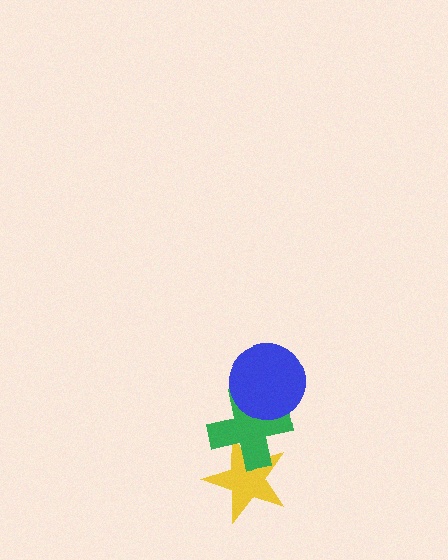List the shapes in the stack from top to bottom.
From top to bottom: the blue circle, the green cross, the yellow star.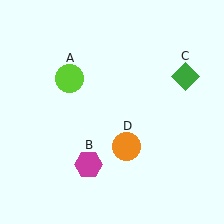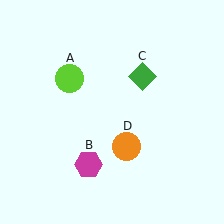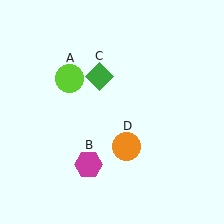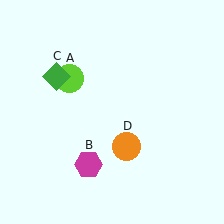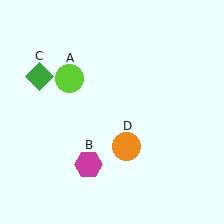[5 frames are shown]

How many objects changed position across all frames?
1 object changed position: green diamond (object C).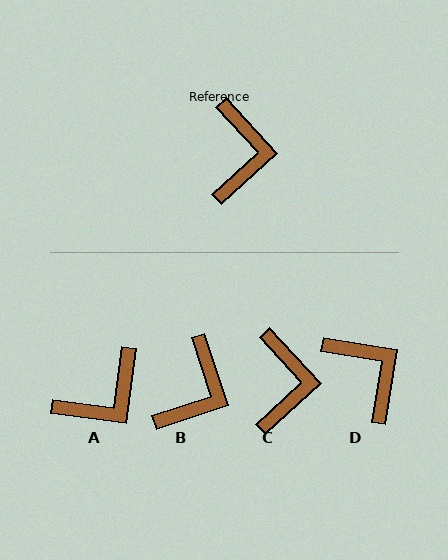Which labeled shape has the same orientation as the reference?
C.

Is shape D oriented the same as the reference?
No, it is off by about 38 degrees.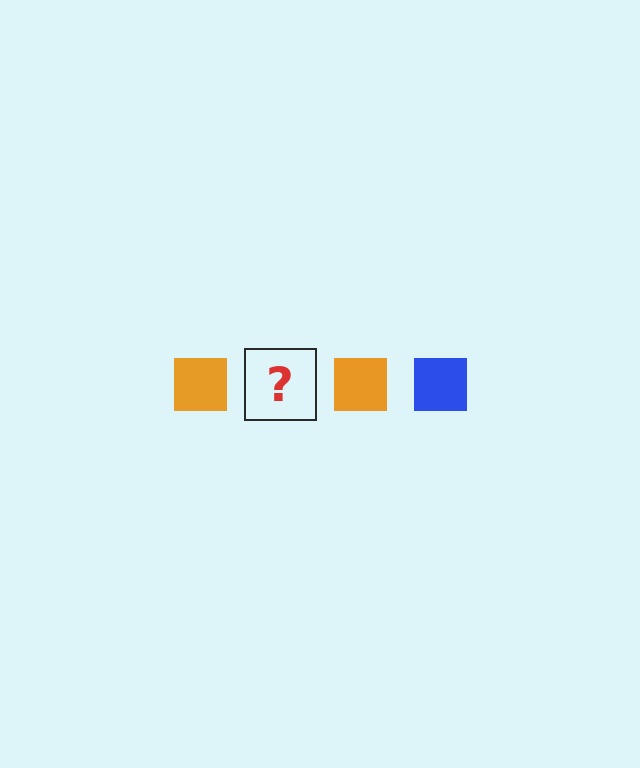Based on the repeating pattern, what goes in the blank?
The blank should be a blue square.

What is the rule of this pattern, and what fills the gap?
The rule is that the pattern cycles through orange, blue squares. The gap should be filled with a blue square.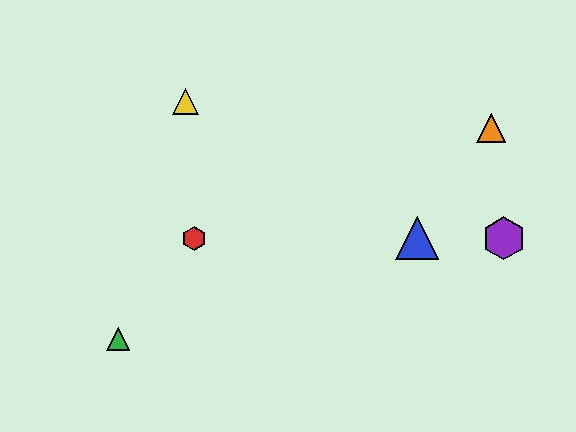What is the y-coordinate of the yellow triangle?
The yellow triangle is at y≈102.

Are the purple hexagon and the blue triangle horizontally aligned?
Yes, both are at y≈238.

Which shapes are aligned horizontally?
The red hexagon, the blue triangle, the purple hexagon are aligned horizontally.